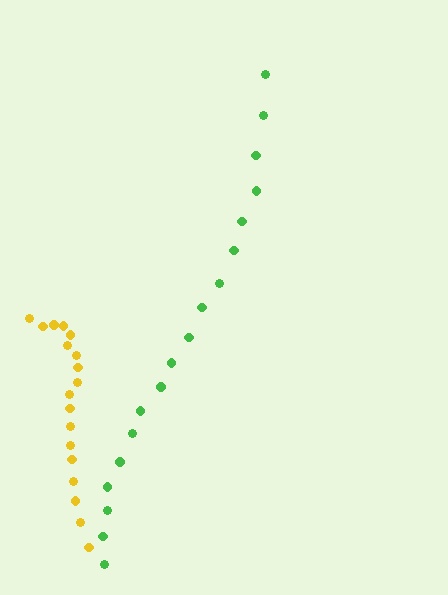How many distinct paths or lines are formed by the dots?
There are 2 distinct paths.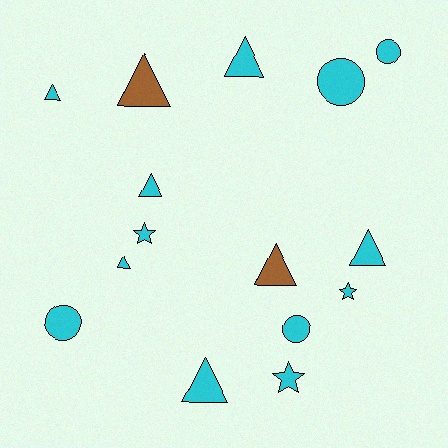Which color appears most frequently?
Cyan, with 13 objects.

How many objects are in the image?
There are 15 objects.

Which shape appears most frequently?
Triangle, with 8 objects.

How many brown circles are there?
There are no brown circles.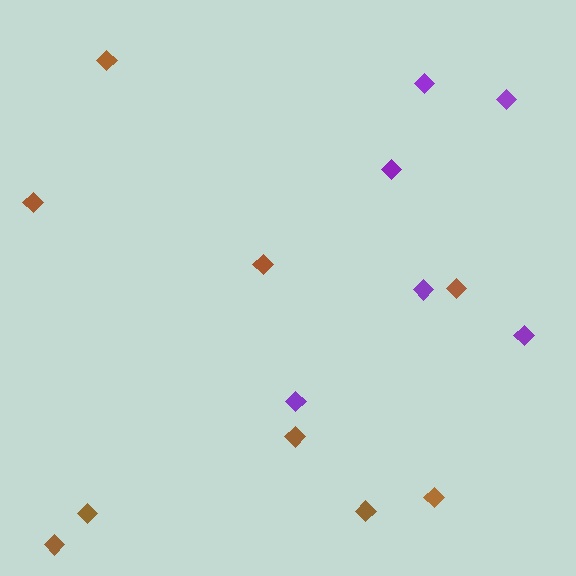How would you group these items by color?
There are 2 groups: one group of brown diamonds (9) and one group of purple diamonds (6).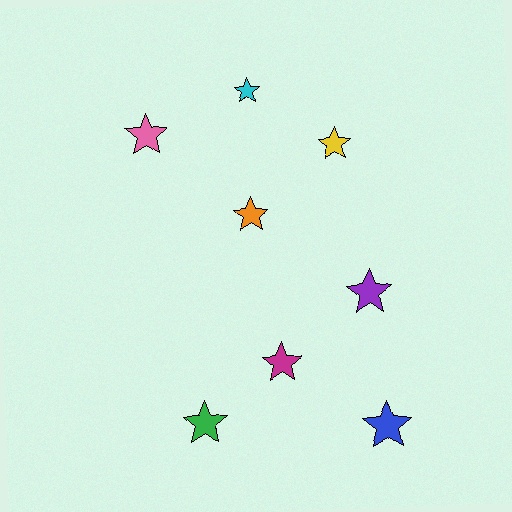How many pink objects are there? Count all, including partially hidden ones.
There is 1 pink object.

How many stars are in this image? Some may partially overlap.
There are 8 stars.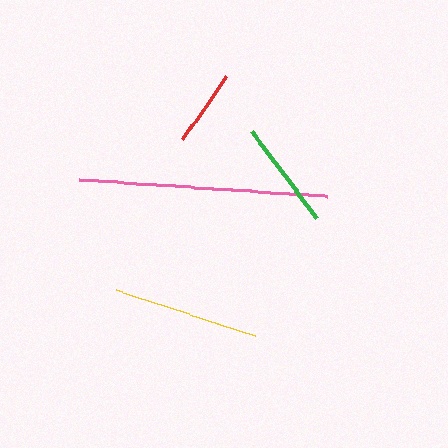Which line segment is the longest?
The pink line is the longest at approximately 249 pixels.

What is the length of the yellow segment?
The yellow segment is approximately 146 pixels long.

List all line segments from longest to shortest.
From longest to shortest: pink, yellow, green, red.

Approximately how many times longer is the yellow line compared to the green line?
The yellow line is approximately 1.3 times the length of the green line.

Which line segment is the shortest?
The red line is the shortest at approximately 76 pixels.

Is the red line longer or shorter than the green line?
The green line is longer than the red line.